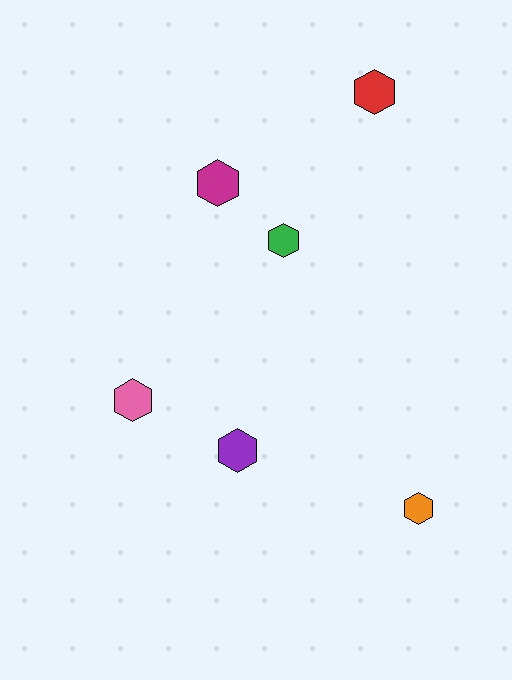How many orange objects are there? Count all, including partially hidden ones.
There is 1 orange object.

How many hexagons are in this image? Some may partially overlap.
There are 6 hexagons.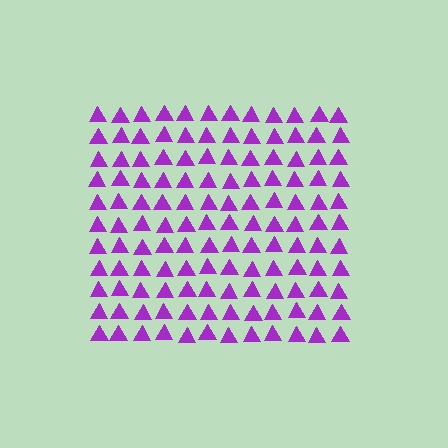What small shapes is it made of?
It is made of small triangles.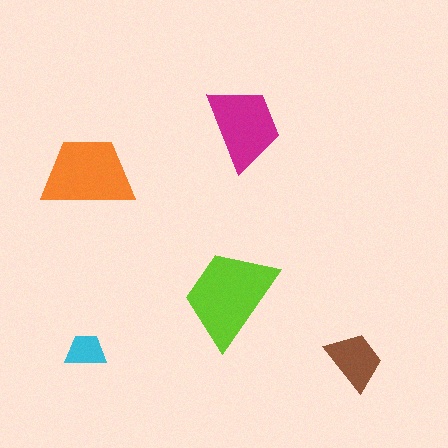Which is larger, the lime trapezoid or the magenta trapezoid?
The lime one.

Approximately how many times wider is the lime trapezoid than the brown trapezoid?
About 1.5 times wider.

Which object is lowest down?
The brown trapezoid is bottommost.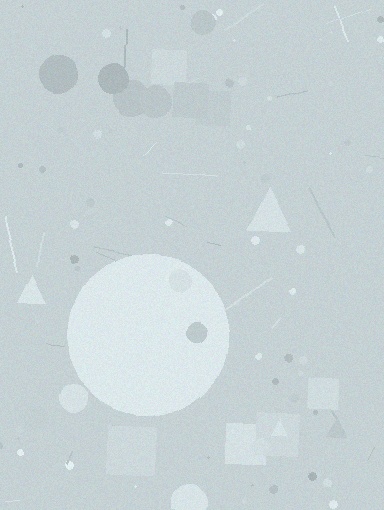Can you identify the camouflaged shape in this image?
The camouflaged shape is a circle.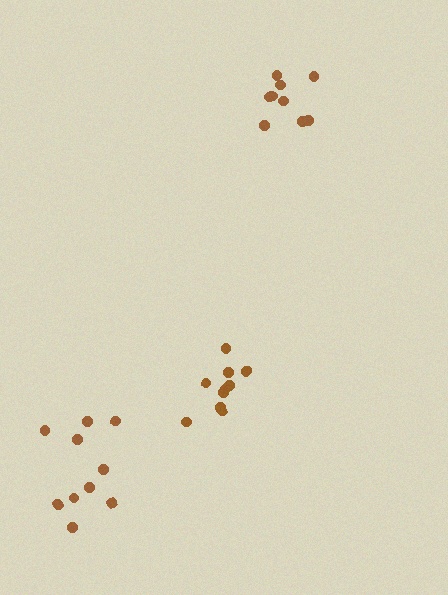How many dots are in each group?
Group 1: 10 dots, Group 2: 9 dots, Group 3: 10 dots (29 total).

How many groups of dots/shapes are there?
There are 3 groups.